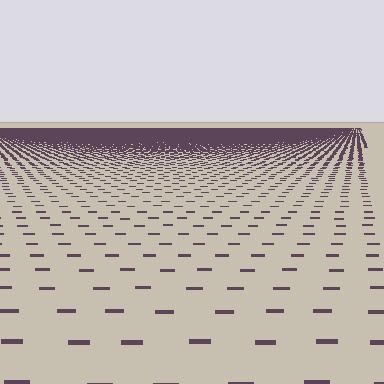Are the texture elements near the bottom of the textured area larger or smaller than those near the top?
Larger. Near the bottom, elements are closer to the viewer and appear at a bigger on-screen size.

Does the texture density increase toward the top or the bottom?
Density increases toward the top.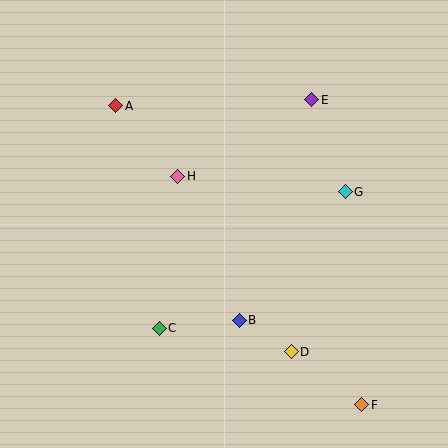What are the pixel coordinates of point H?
Point H is at (178, 176).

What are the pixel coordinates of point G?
Point G is at (345, 192).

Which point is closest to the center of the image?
Point H at (178, 176) is closest to the center.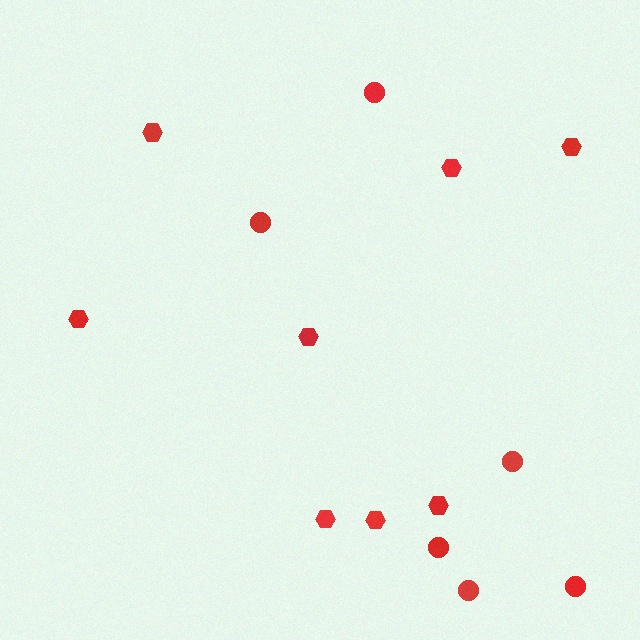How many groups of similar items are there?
There are 2 groups: one group of hexagons (8) and one group of circles (6).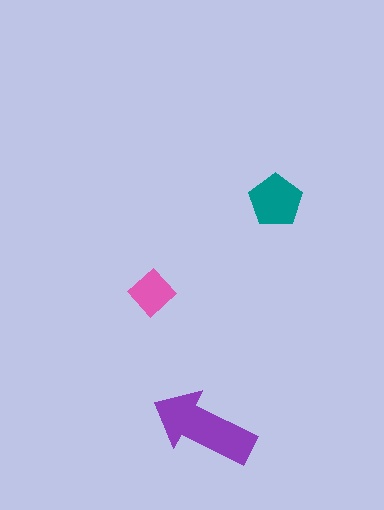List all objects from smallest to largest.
The pink diamond, the teal pentagon, the purple arrow.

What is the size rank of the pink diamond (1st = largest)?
3rd.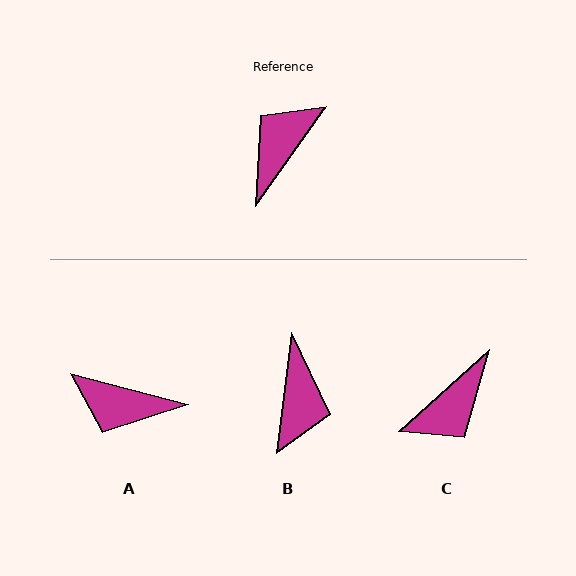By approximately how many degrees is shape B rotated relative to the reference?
Approximately 151 degrees clockwise.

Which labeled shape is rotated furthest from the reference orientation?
C, about 167 degrees away.